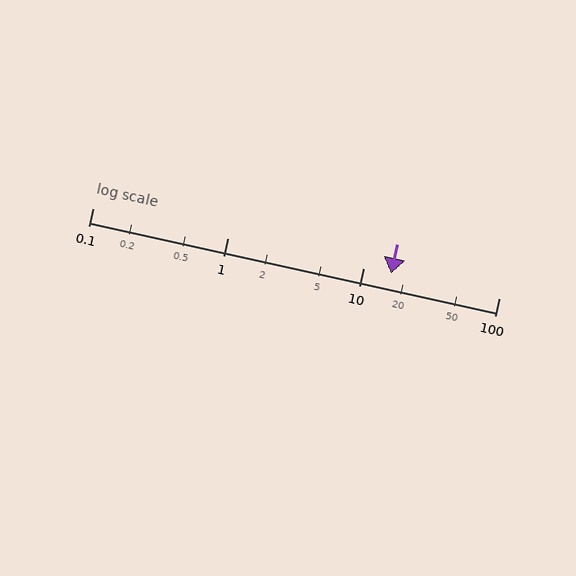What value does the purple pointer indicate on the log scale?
The pointer indicates approximately 16.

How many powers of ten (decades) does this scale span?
The scale spans 3 decades, from 0.1 to 100.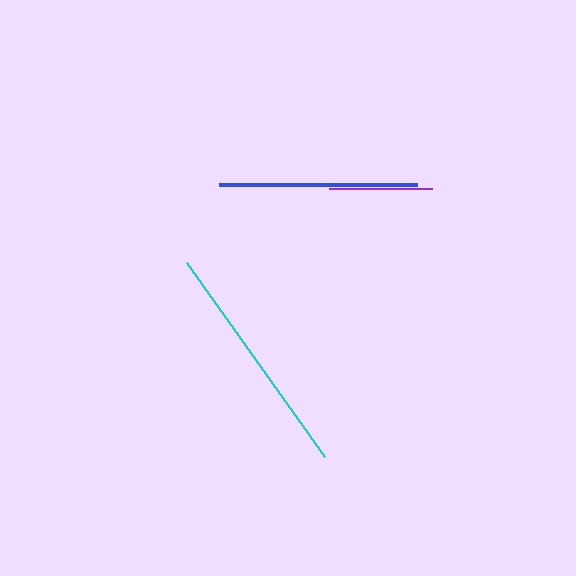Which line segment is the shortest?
The purple line is the shortest at approximately 103 pixels.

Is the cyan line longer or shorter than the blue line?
The cyan line is longer than the blue line.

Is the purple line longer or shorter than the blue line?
The blue line is longer than the purple line.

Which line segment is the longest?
The cyan line is the longest at approximately 238 pixels.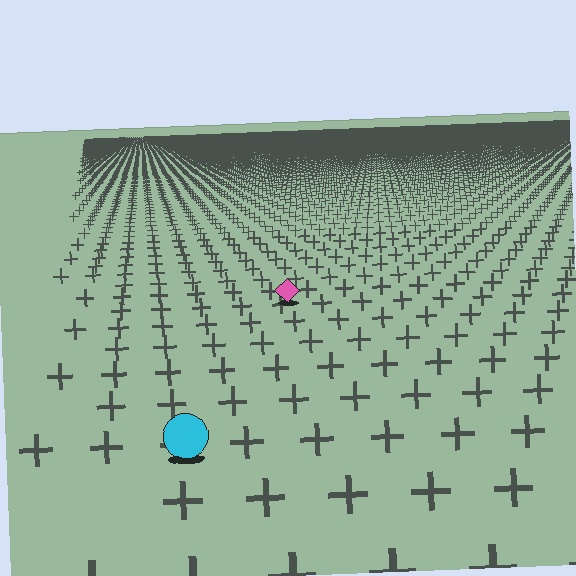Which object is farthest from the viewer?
The pink diamond is farthest from the viewer. It appears smaller and the ground texture around it is denser.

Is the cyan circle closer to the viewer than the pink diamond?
Yes. The cyan circle is closer — you can tell from the texture gradient: the ground texture is coarser near it.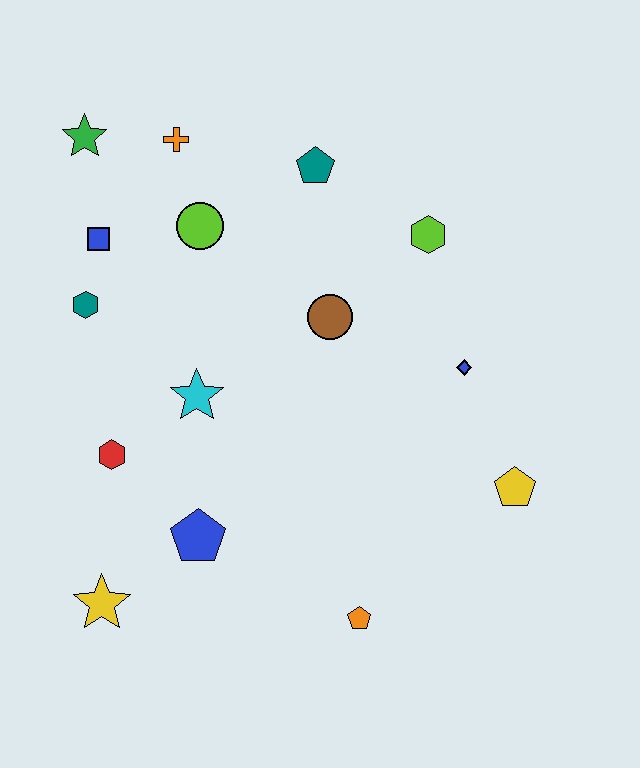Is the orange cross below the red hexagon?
No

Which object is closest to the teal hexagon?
The blue square is closest to the teal hexagon.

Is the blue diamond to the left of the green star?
No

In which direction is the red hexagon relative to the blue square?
The red hexagon is below the blue square.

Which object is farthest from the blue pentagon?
The green star is farthest from the blue pentagon.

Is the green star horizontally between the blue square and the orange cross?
No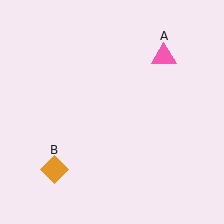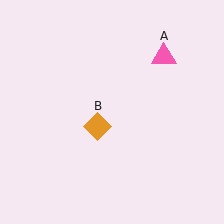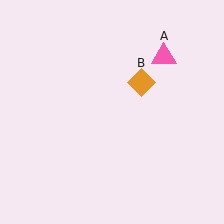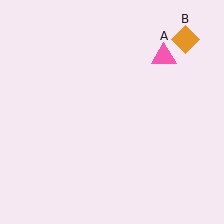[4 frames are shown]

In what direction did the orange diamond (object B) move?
The orange diamond (object B) moved up and to the right.